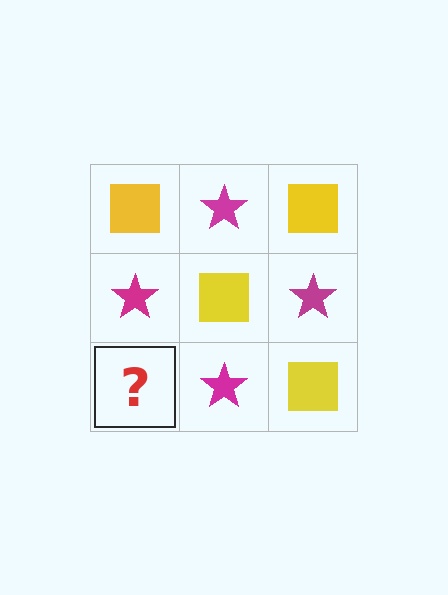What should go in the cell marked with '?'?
The missing cell should contain a yellow square.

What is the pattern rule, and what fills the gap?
The rule is that it alternates yellow square and magenta star in a checkerboard pattern. The gap should be filled with a yellow square.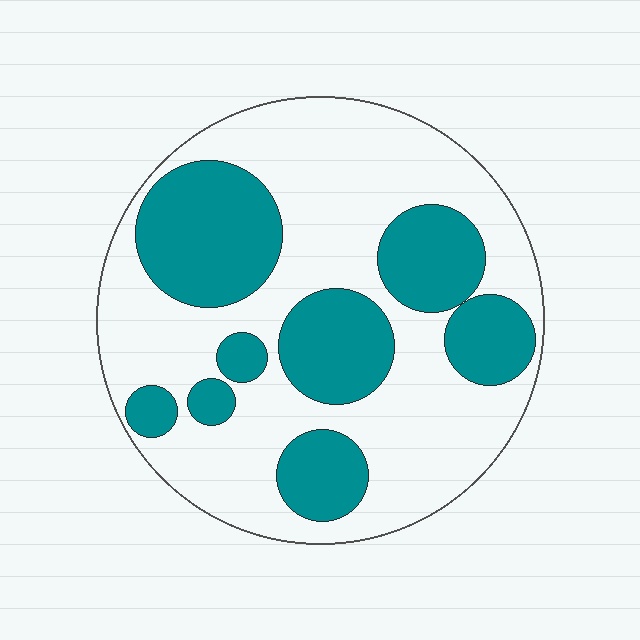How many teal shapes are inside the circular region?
8.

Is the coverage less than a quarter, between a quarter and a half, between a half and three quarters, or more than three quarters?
Between a quarter and a half.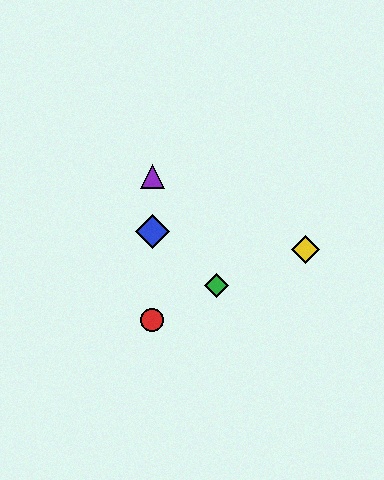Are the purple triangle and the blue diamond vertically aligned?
Yes, both are at x≈152.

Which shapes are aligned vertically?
The red circle, the blue diamond, the purple triangle are aligned vertically.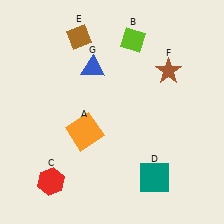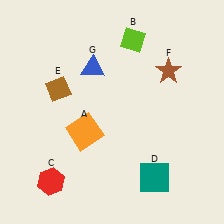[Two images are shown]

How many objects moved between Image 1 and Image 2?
1 object moved between the two images.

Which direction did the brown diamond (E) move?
The brown diamond (E) moved down.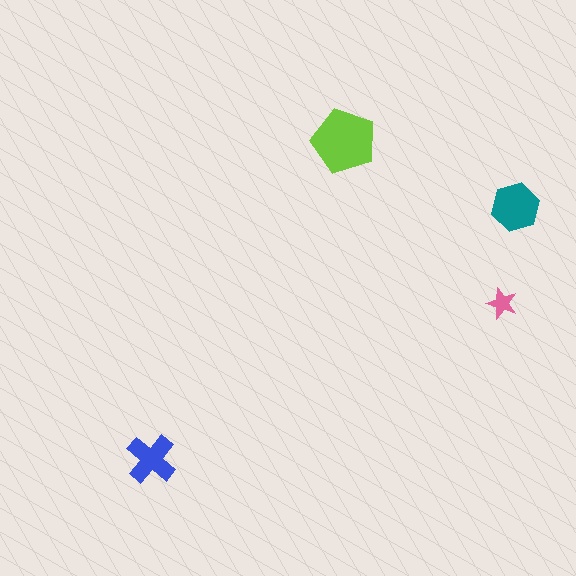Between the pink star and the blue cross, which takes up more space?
The blue cross.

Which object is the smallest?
The pink star.